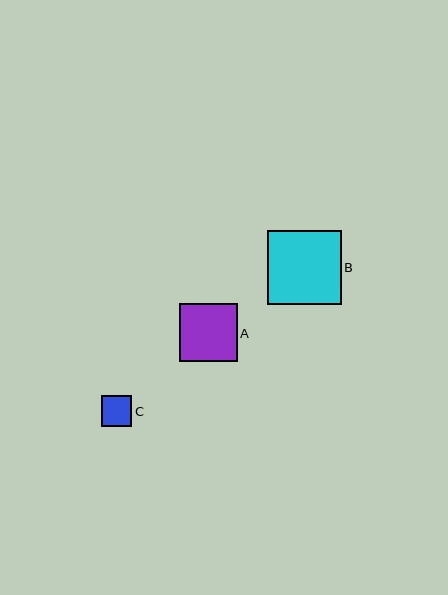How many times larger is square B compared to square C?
Square B is approximately 2.4 times the size of square C.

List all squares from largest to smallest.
From largest to smallest: B, A, C.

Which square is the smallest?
Square C is the smallest with a size of approximately 31 pixels.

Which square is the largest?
Square B is the largest with a size of approximately 74 pixels.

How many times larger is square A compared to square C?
Square A is approximately 1.9 times the size of square C.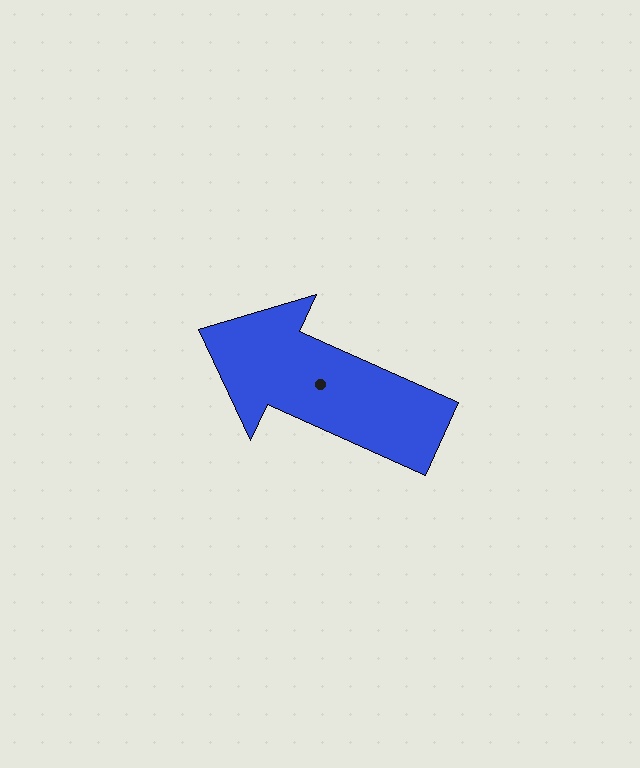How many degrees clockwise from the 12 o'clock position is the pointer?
Approximately 294 degrees.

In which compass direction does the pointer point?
Northwest.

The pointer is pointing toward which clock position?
Roughly 10 o'clock.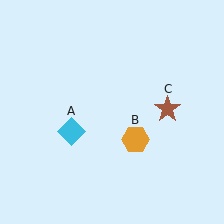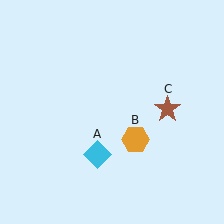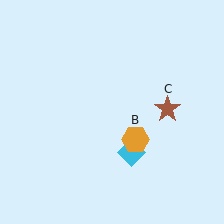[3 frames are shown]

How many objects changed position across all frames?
1 object changed position: cyan diamond (object A).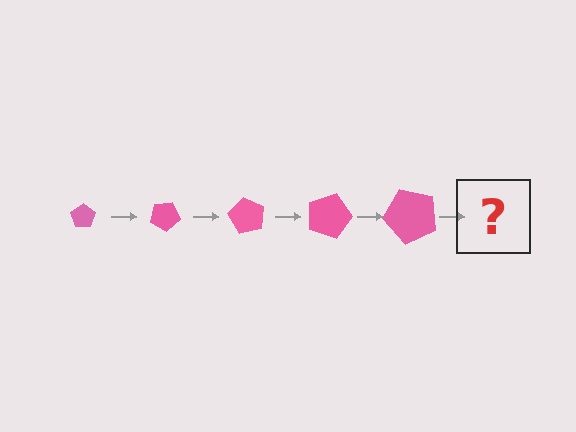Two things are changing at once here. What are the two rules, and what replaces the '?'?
The two rules are that the pentagon grows larger each step and it rotates 30 degrees each step. The '?' should be a pentagon, larger than the previous one and rotated 150 degrees from the start.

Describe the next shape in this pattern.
It should be a pentagon, larger than the previous one and rotated 150 degrees from the start.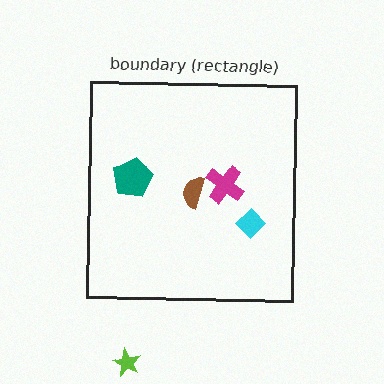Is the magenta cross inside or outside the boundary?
Inside.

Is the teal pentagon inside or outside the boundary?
Inside.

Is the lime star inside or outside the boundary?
Outside.